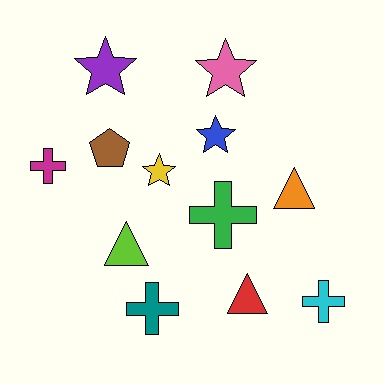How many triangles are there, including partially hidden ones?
There are 3 triangles.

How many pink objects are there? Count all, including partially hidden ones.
There is 1 pink object.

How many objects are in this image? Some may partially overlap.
There are 12 objects.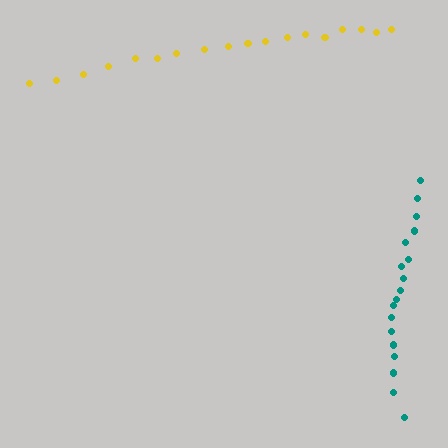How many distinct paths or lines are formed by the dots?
There are 2 distinct paths.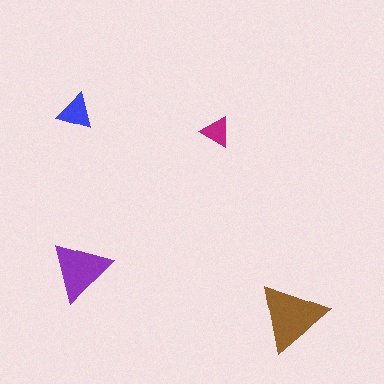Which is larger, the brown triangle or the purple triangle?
The brown one.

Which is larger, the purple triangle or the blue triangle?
The purple one.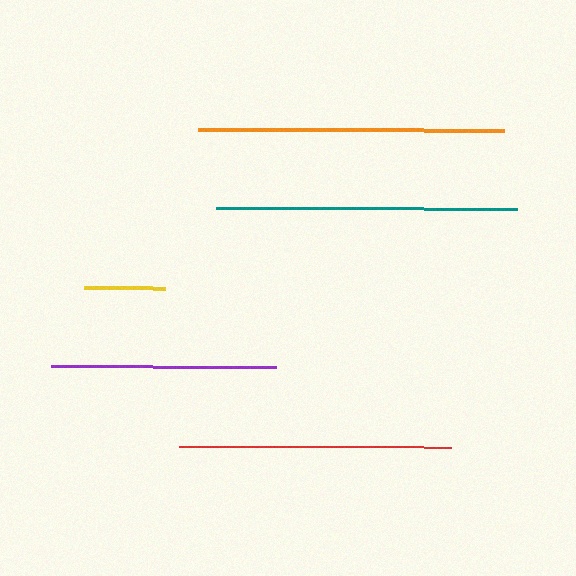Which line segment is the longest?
The orange line is the longest at approximately 305 pixels.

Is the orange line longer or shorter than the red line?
The orange line is longer than the red line.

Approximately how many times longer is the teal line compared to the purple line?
The teal line is approximately 1.3 times the length of the purple line.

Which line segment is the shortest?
The yellow line is the shortest at approximately 81 pixels.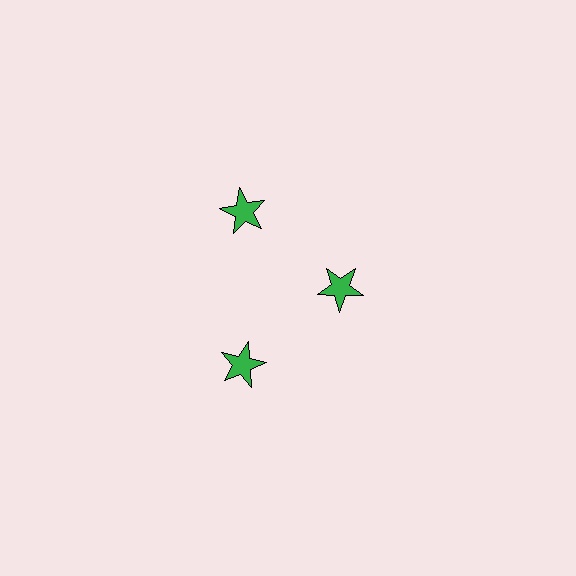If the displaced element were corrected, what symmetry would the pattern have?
It would have 3-fold rotational symmetry — the pattern would map onto itself every 120 degrees.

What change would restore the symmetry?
The symmetry would be restored by moving it outward, back onto the ring so that all 3 stars sit at equal angles and equal distance from the center.